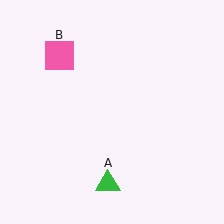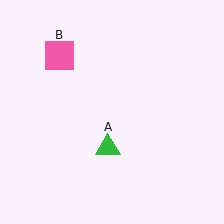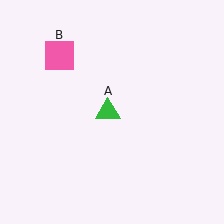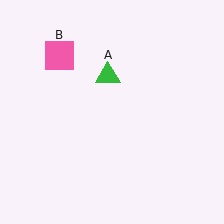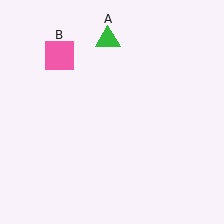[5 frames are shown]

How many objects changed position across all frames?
1 object changed position: green triangle (object A).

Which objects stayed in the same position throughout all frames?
Pink square (object B) remained stationary.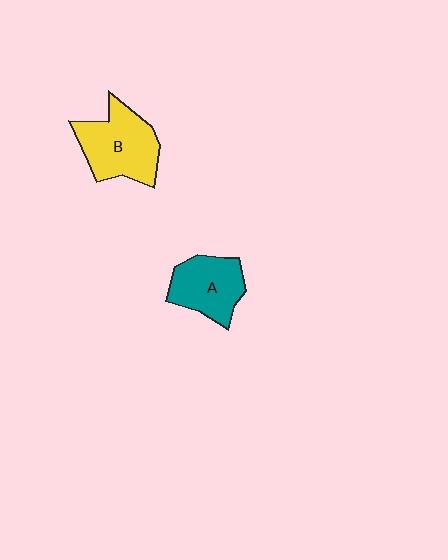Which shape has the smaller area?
Shape A (teal).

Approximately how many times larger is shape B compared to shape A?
Approximately 1.2 times.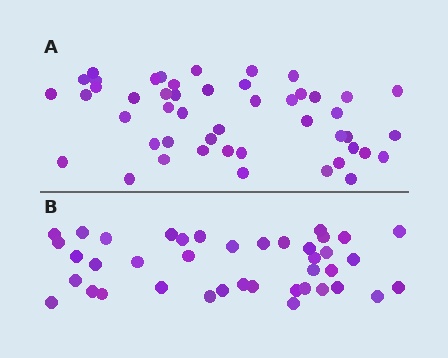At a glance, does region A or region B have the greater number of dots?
Region A (the top region) has more dots.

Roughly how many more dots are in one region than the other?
Region A has roughly 8 or so more dots than region B.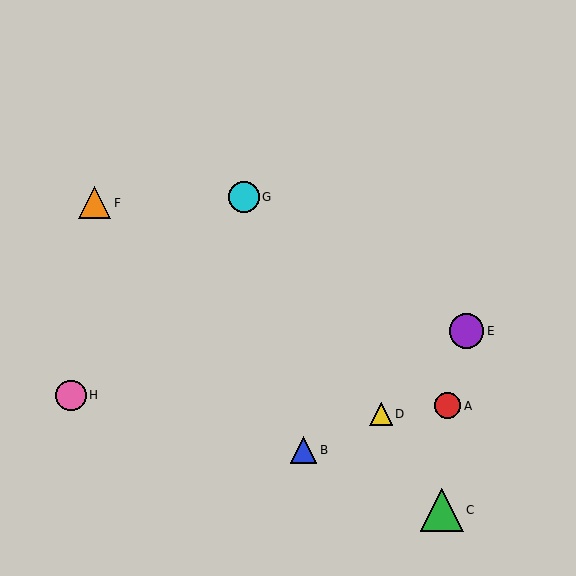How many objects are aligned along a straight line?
3 objects (C, D, G) are aligned along a straight line.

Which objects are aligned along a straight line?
Objects C, D, G are aligned along a straight line.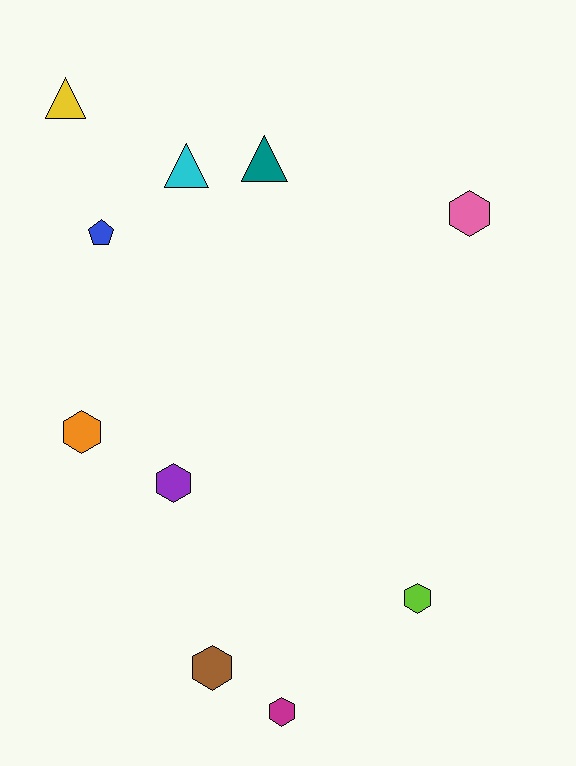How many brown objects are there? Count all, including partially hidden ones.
There is 1 brown object.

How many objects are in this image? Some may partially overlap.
There are 10 objects.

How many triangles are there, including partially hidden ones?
There are 3 triangles.